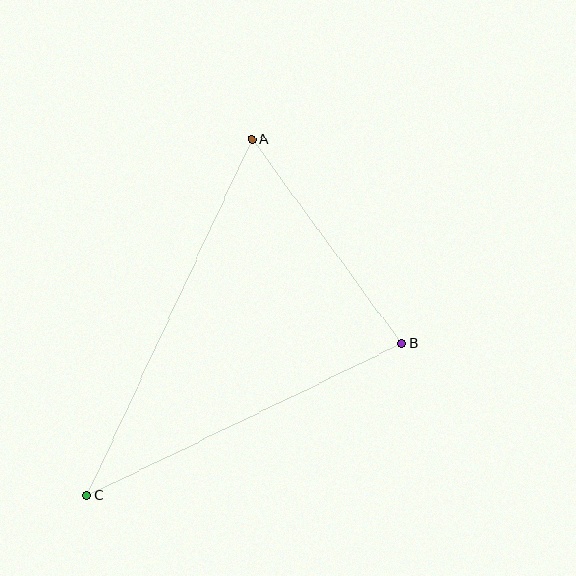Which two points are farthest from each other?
Points A and C are farthest from each other.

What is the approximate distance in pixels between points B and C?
The distance between B and C is approximately 349 pixels.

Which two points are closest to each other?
Points A and B are closest to each other.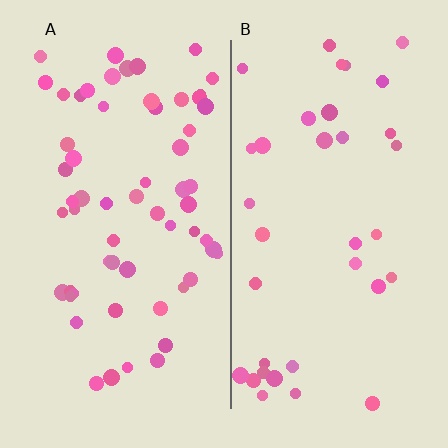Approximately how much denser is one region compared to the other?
Approximately 1.7× — region A over region B.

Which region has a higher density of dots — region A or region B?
A (the left).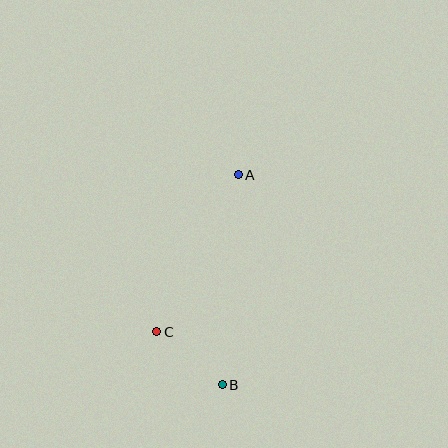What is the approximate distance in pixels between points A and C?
The distance between A and C is approximately 177 pixels.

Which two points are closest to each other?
Points B and C are closest to each other.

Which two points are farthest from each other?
Points A and B are farthest from each other.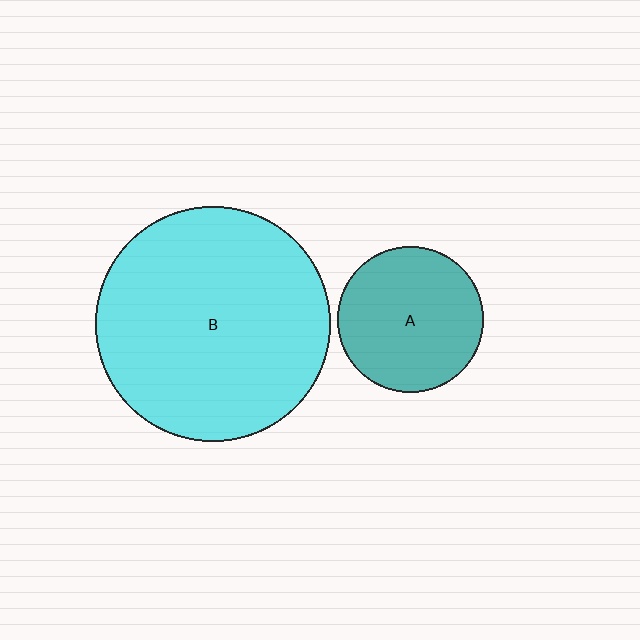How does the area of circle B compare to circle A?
Approximately 2.6 times.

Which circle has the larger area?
Circle B (cyan).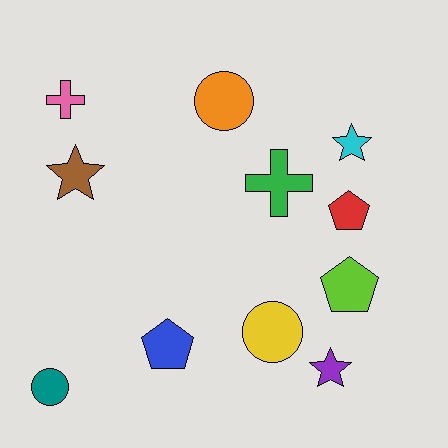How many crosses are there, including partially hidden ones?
There are 2 crosses.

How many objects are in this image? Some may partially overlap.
There are 11 objects.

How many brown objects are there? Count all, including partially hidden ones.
There is 1 brown object.